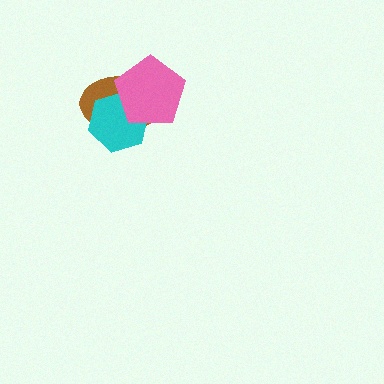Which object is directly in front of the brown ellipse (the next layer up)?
The cyan hexagon is directly in front of the brown ellipse.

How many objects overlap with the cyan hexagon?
2 objects overlap with the cyan hexagon.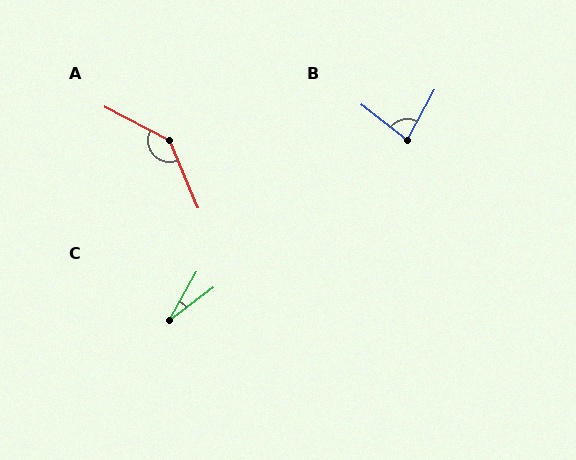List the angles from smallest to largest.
C (23°), B (81°), A (140°).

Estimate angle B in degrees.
Approximately 81 degrees.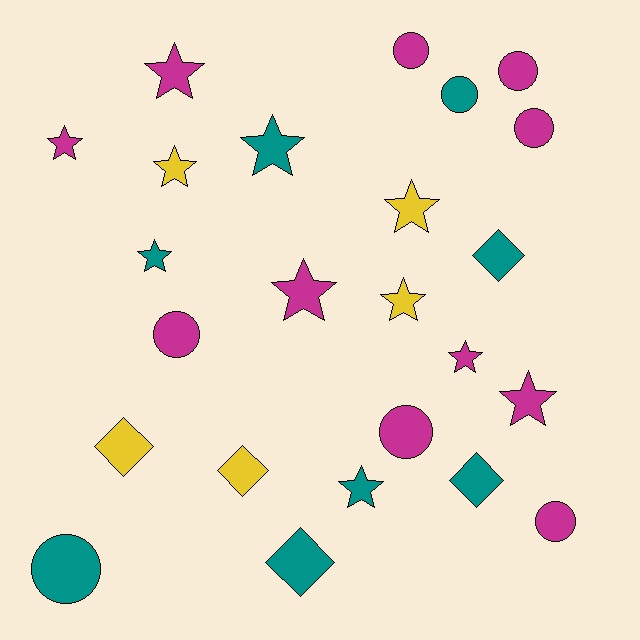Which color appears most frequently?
Magenta, with 11 objects.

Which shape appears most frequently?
Star, with 11 objects.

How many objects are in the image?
There are 24 objects.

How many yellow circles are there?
There are no yellow circles.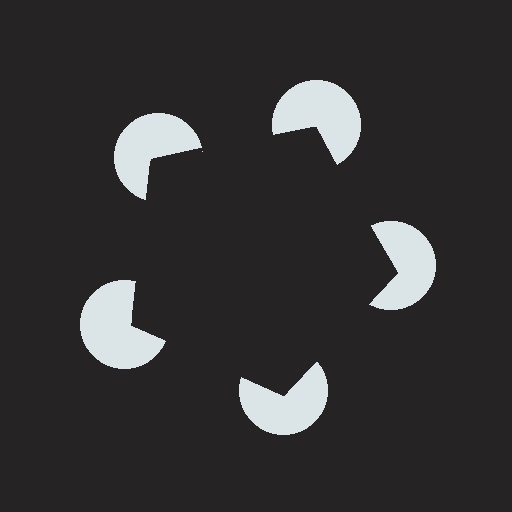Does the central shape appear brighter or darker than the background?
It typically appears slightly darker than the background, even though no actual brightness change is drawn.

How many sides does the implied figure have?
5 sides.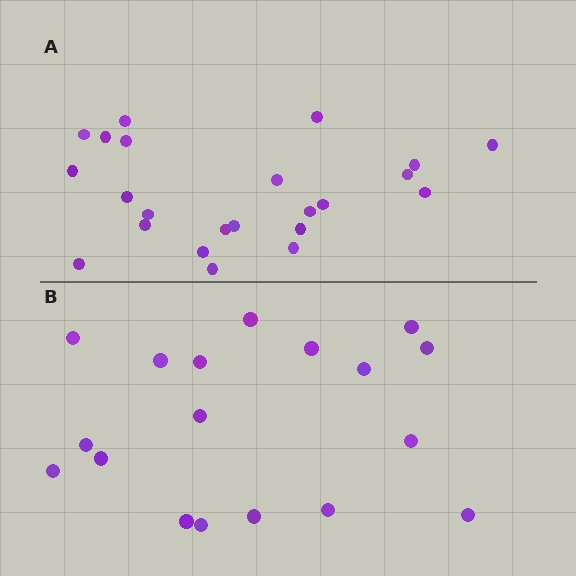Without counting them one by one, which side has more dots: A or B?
Region A (the top region) has more dots.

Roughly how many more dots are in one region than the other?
Region A has about 5 more dots than region B.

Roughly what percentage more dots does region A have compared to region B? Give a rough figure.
About 30% more.